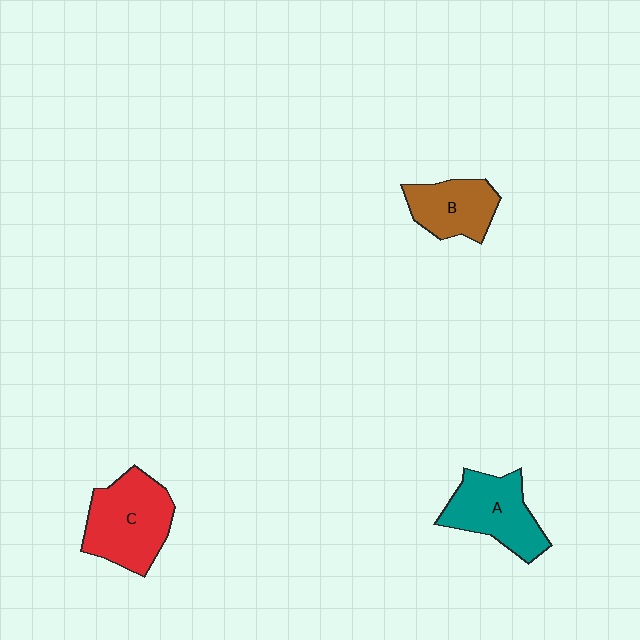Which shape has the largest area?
Shape C (red).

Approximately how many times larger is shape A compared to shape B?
Approximately 1.3 times.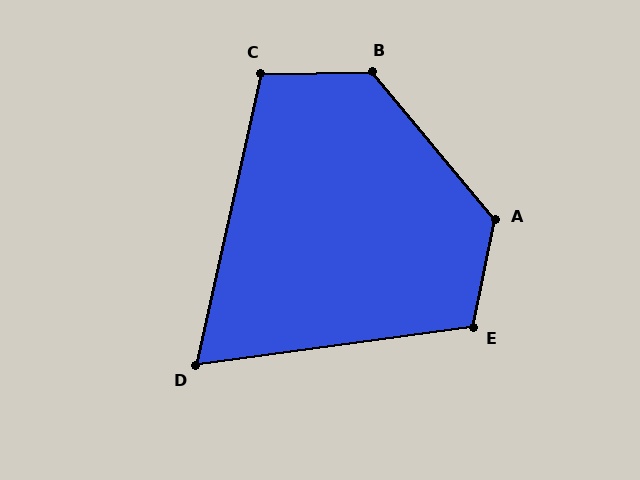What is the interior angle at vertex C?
Approximately 104 degrees (obtuse).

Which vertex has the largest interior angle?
A, at approximately 129 degrees.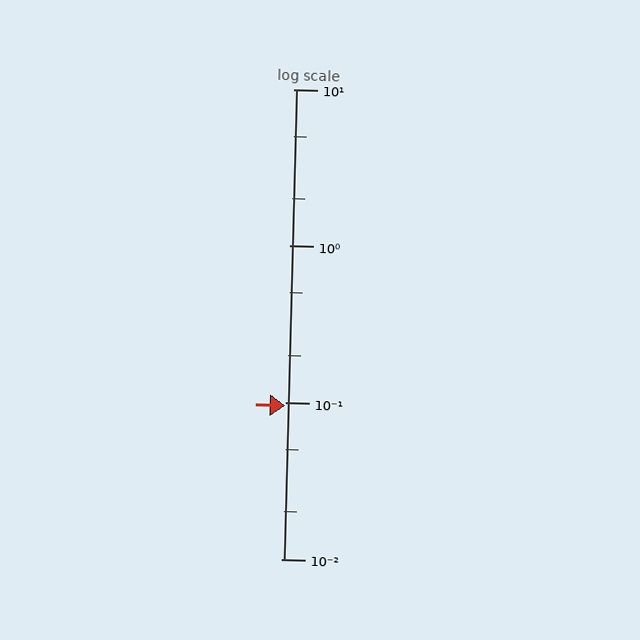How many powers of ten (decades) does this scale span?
The scale spans 3 decades, from 0.01 to 10.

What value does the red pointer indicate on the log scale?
The pointer indicates approximately 0.096.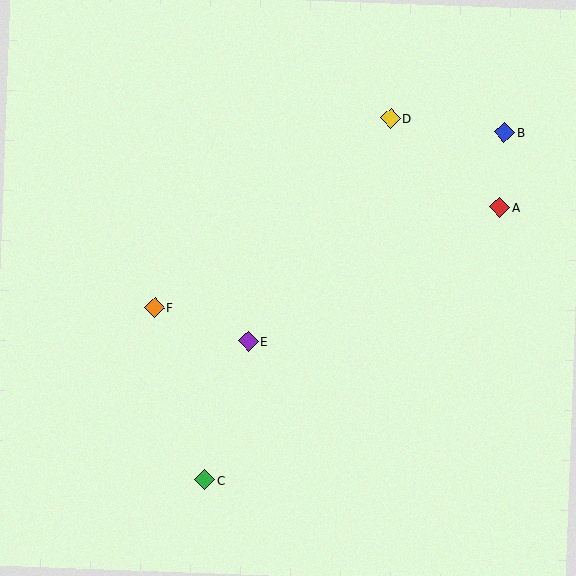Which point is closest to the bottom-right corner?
Point A is closest to the bottom-right corner.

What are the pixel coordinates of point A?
Point A is at (500, 207).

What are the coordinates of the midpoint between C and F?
The midpoint between C and F is at (179, 394).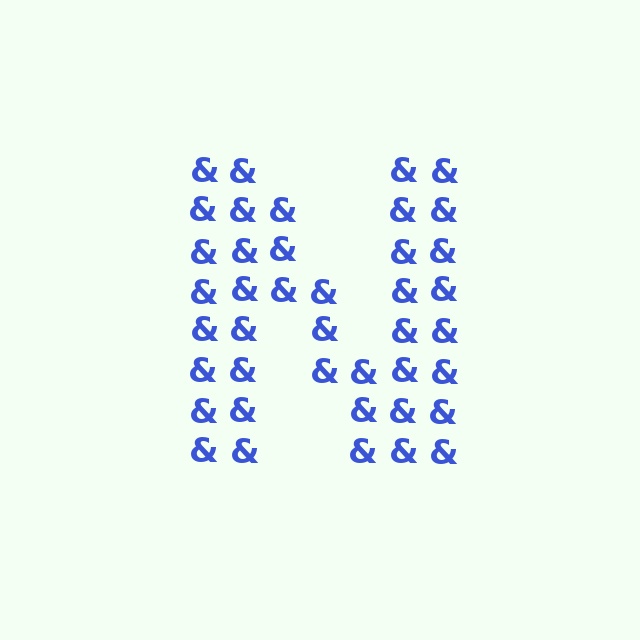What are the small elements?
The small elements are ampersands.